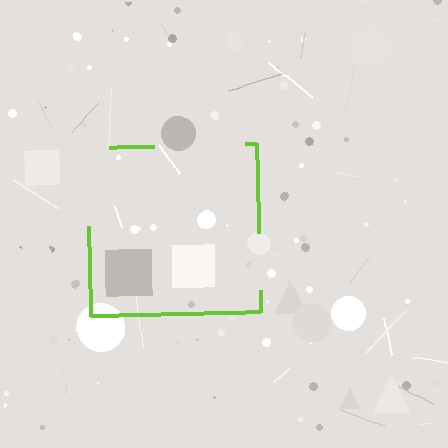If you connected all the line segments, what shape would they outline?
They would outline a square.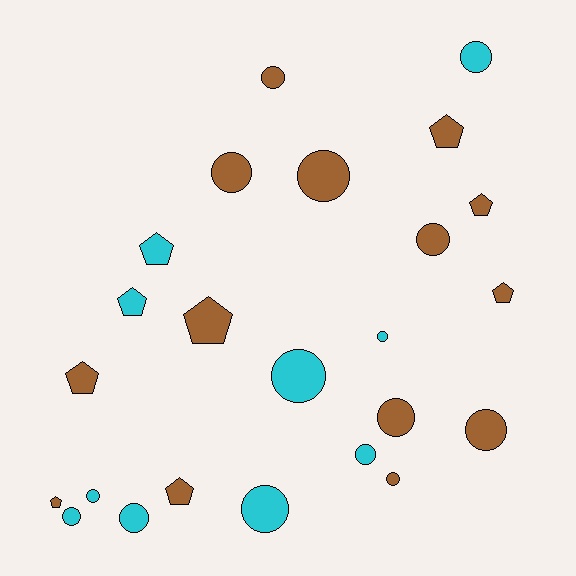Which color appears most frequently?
Brown, with 14 objects.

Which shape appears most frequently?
Circle, with 15 objects.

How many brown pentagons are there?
There are 7 brown pentagons.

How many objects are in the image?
There are 24 objects.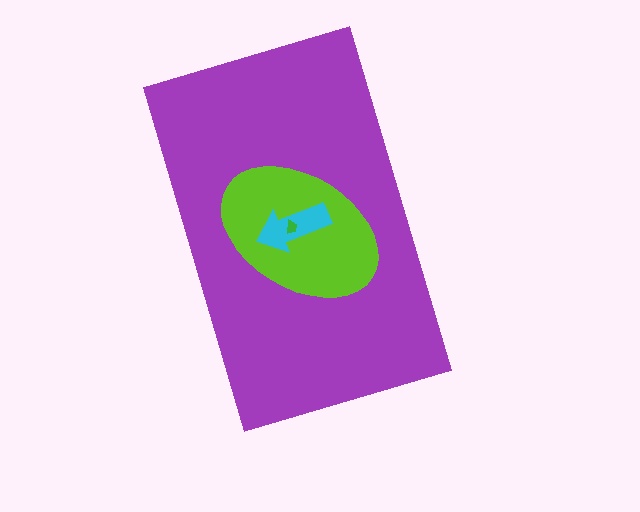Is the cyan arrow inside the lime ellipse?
Yes.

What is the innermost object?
The green trapezoid.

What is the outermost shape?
The purple rectangle.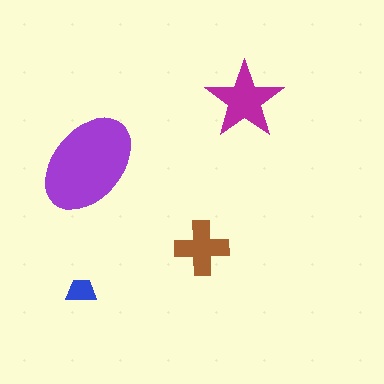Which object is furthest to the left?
The blue trapezoid is leftmost.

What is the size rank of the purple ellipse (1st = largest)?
1st.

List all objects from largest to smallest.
The purple ellipse, the magenta star, the brown cross, the blue trapezoid.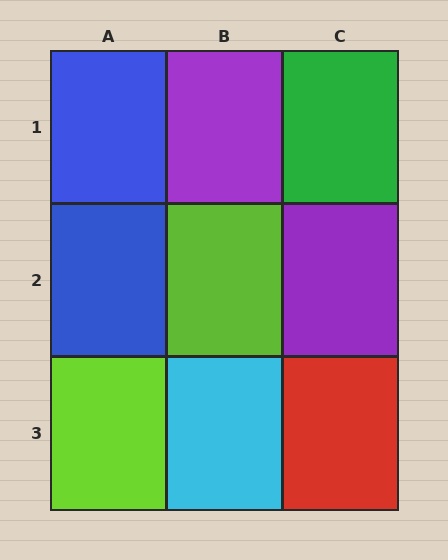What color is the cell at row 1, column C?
Green.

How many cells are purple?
2 cells are purple.